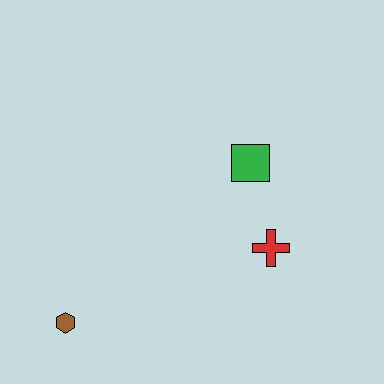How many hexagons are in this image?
There is 1 hexagon.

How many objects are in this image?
There are 3 objects.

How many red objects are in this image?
There is 1 red object.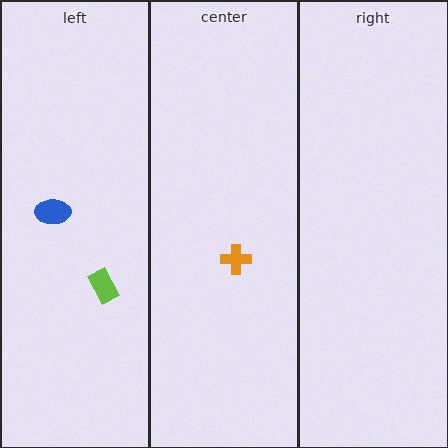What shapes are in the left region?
The blue ellipse, the lime rectangle.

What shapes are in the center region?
The orange cross.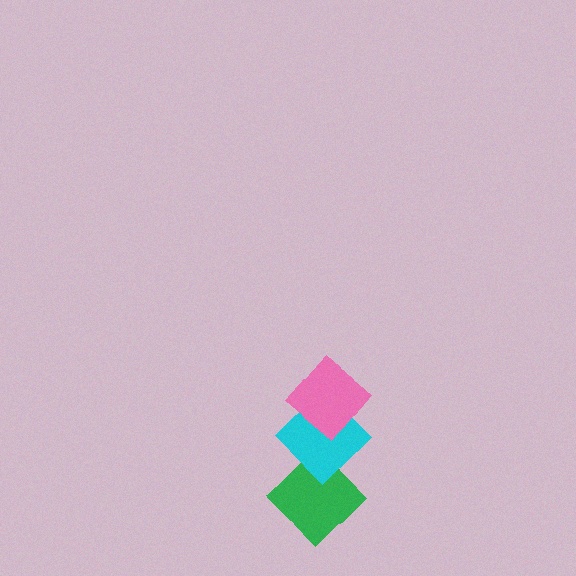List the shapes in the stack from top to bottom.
From top to bottom: the pink diamond, the cyan diamond, the green diamond.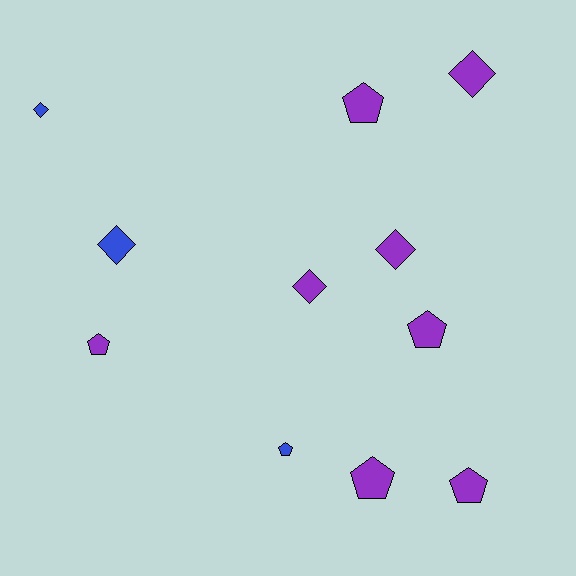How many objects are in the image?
There are 11 objects.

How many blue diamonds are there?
There are 2 blue diamonds.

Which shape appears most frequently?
Pentagon, with 6 objects.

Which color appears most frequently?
Purple, with 8 objects.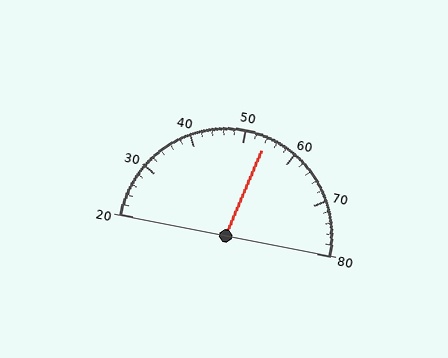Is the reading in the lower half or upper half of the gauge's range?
The reading is in the upper half of the range (20 to 80).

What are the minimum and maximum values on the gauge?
The gauge ranges from 20 to 80.